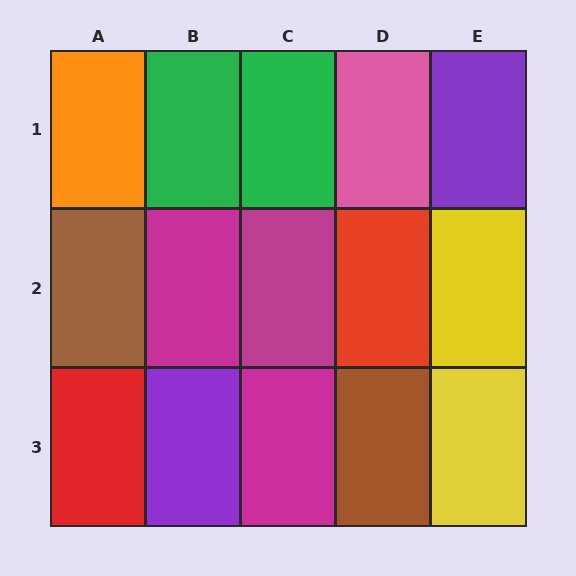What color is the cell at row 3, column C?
Magenta.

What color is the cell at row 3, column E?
Yellow.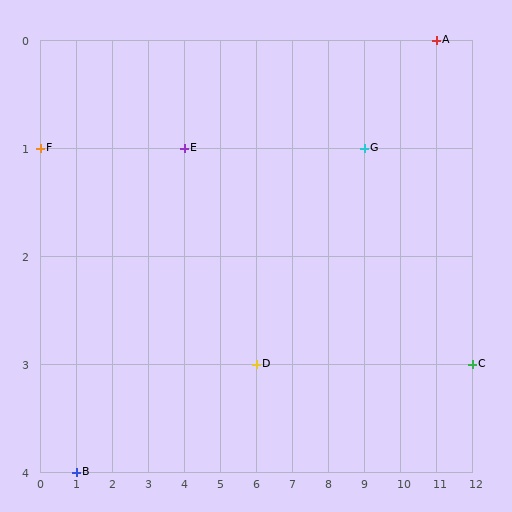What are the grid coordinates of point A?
Point A is at grid coordinates (11, 0).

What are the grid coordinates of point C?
Point C is at grid coordinates (12, 3).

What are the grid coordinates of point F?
Point F is at grid coordinates (0, 1).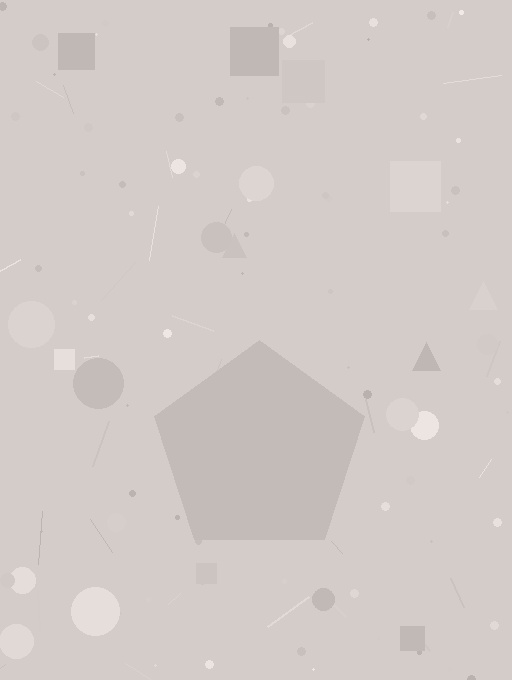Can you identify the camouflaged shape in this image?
The camouflaged shape is a pentagon.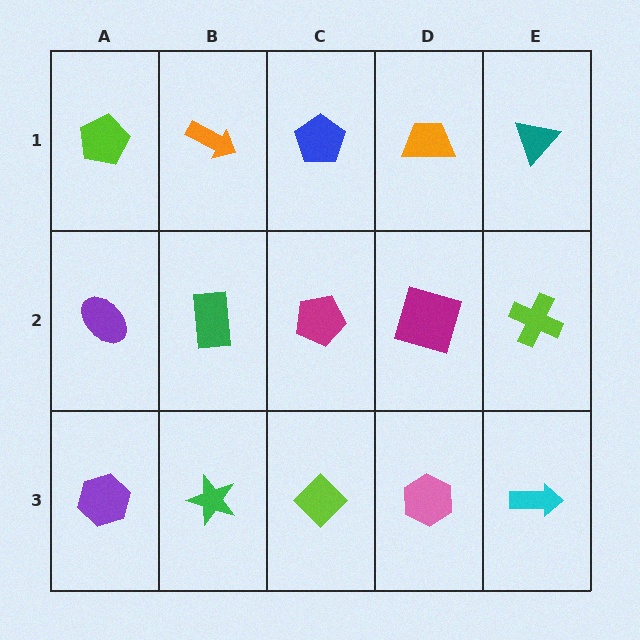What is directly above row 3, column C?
A magenta pentagon.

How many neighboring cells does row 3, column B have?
3.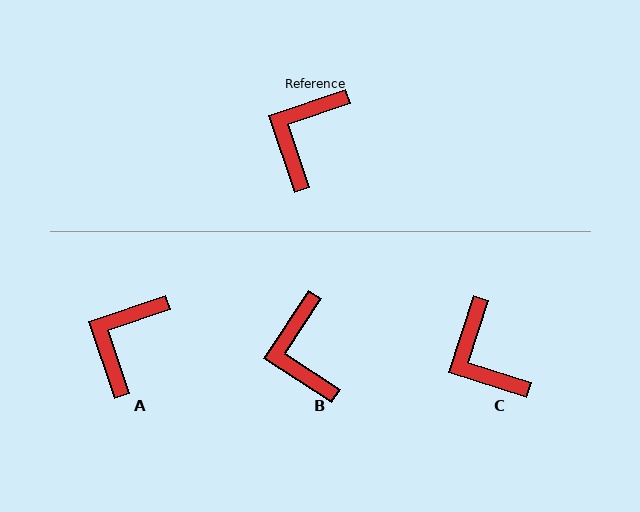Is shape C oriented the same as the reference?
No, it is off by about 54 degrees.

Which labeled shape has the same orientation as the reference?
A.